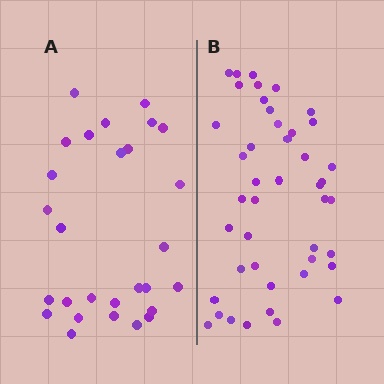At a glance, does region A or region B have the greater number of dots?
Region B (the right region) has more dots.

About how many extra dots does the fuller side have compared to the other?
Region B has approximately 15 more dots than region A.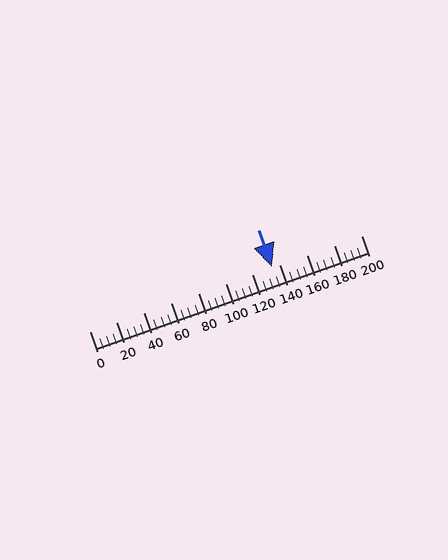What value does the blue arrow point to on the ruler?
The blue arrow points to approximately 134.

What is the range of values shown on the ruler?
The ruler shows values from 0 to 200.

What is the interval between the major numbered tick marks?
The major tick marks are spaced 20 units apart.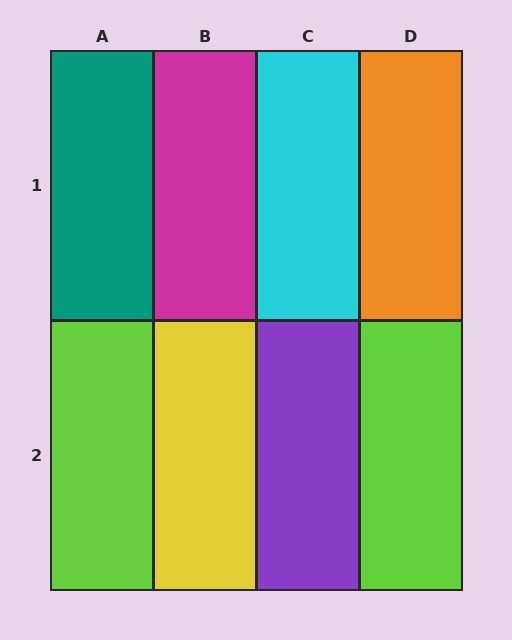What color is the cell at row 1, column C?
Cyan.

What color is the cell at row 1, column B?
Magenta.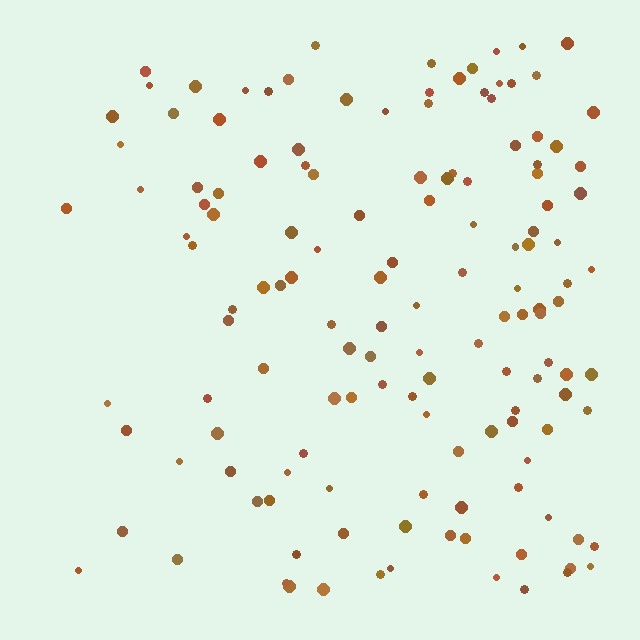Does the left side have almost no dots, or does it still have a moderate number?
Still a moderate number, just noticeably fewer than the right.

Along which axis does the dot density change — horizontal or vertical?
Horizontal.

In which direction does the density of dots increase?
From left to right, with the right side densest.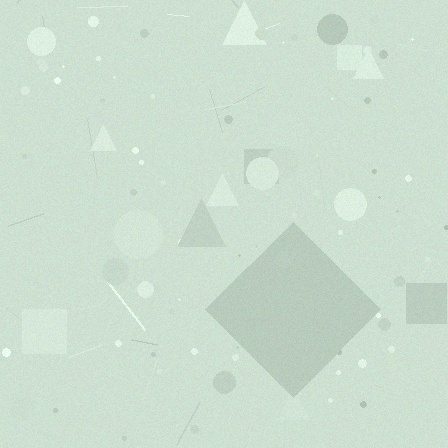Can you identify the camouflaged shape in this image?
The camouflaged shape is a diamond.